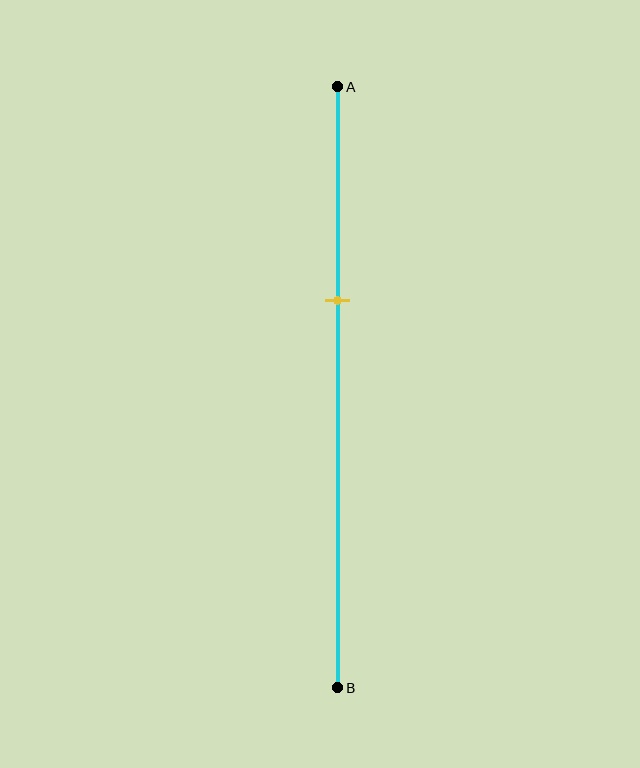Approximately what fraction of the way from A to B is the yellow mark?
The yellow mark is approximately 35% of the way from A to B.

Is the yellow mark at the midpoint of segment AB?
No, the mark is at about 35% from A, not at the 50% midpoint.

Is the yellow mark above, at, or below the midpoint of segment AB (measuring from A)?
The yellow mark is above the midpoint of segment AB.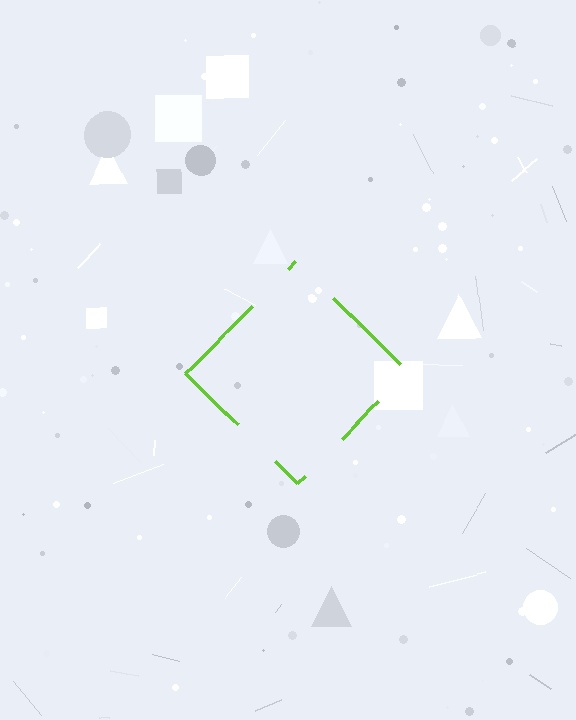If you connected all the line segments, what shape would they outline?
They would outline a diamond.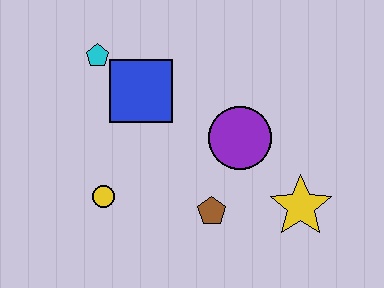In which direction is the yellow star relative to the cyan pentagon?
The yellow star is to the right of the cyan pentagon.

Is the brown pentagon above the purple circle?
No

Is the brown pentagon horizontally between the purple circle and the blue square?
Yes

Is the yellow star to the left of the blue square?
No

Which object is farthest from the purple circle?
The cyan pentagon is farthest from the purple circle.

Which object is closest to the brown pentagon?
The purple circle is closest to the brown pentagon.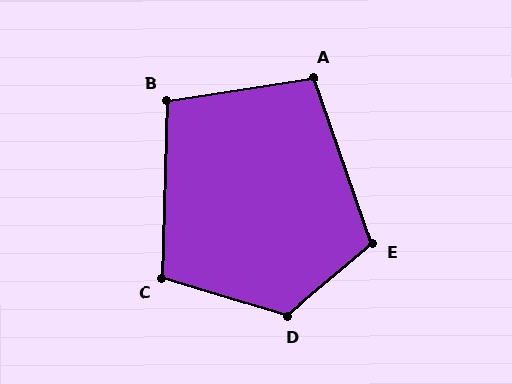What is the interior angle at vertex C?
Approximately 105 degrees (obtuse).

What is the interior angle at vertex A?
Approximately 101 degrees (obtuse).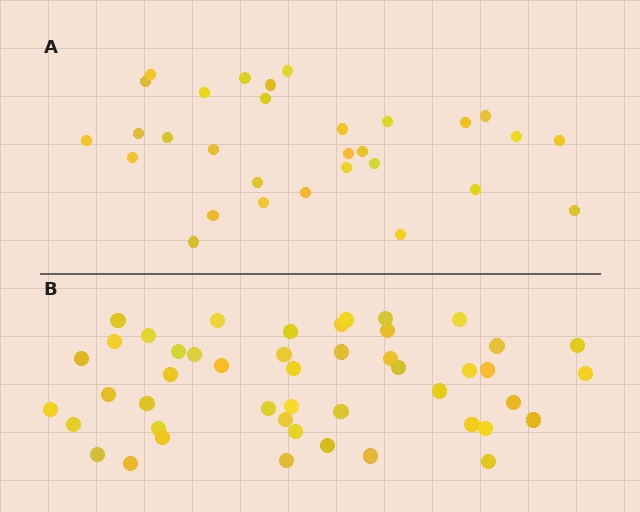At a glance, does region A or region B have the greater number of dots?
Region B (the bottom region) has more dots.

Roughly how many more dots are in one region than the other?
Region B has approximately 15 more dots than region A.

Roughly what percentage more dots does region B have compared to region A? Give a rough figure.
About 55% more.